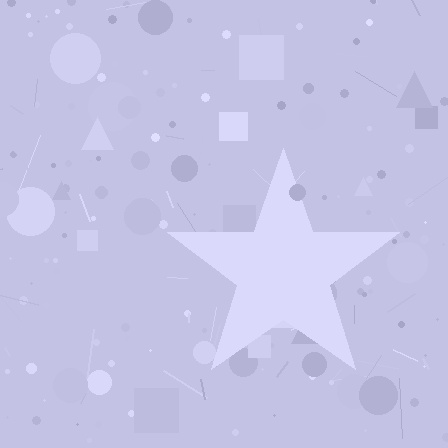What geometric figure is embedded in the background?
A star is embedded in the background.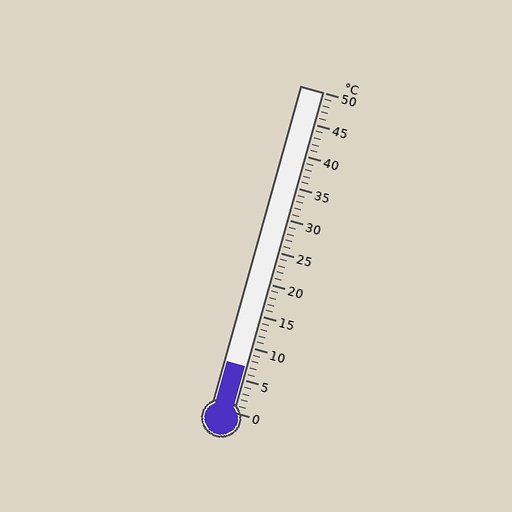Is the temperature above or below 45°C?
The temperature is below 45°C.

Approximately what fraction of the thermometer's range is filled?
The thermometer is filled to approximately 15% of its range.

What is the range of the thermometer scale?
The thermometer scale ranges from 0°C to 50°C.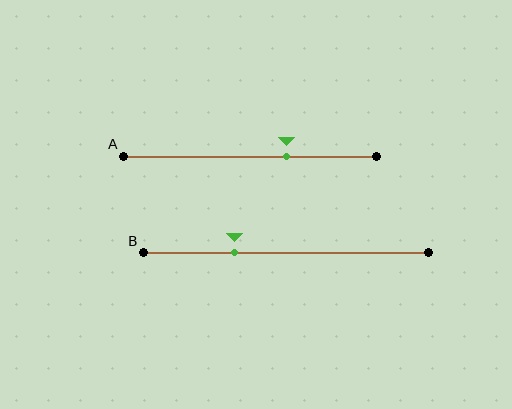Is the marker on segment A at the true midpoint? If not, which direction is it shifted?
No, the marker on segment A is shifted to the right by about 14% of the segment length.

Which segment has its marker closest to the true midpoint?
Segment A has its marker closest to the true midpoint.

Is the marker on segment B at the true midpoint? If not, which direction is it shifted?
No, the marker on segment B is shifted to the left by about 18% of the segment length.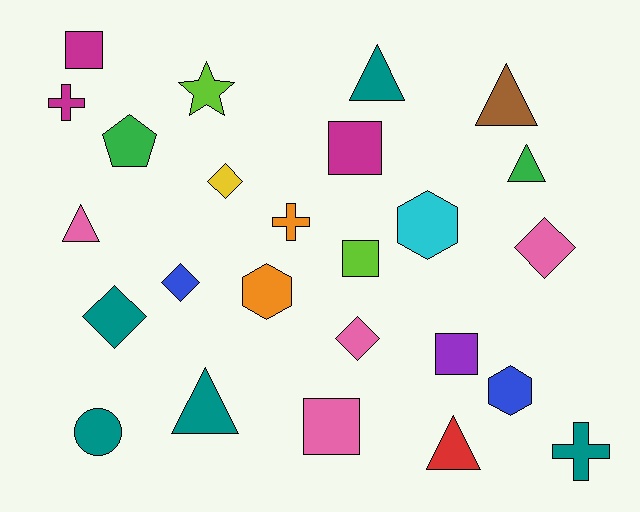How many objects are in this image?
There are 25 objects.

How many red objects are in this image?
There is 1 red object.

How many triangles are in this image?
There are 6 triangles.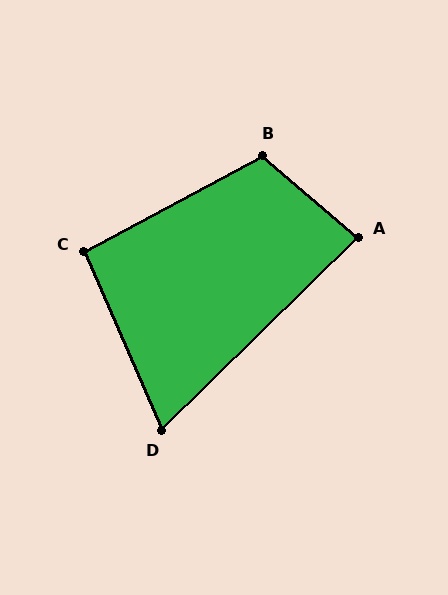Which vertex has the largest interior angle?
B, at approximately 111 degrees.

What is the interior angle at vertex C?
Approximately 95 degrees (obtuse).